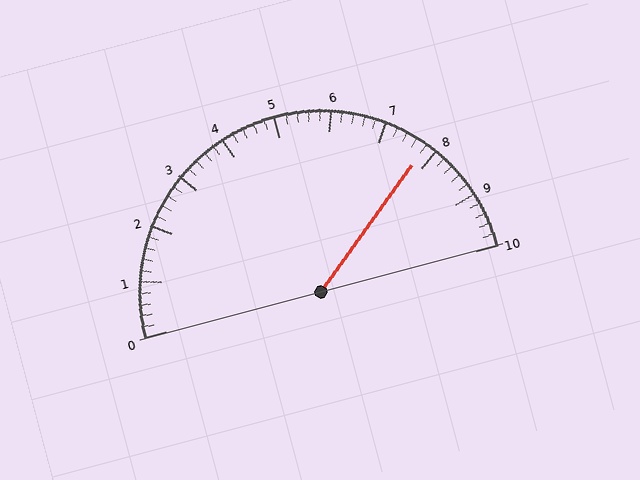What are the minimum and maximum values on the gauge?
The gauge ranges from 0 to 10.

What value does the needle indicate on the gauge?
The needle indicates approximately 7.8.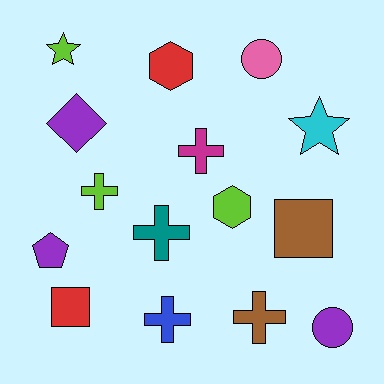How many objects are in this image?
There are 15 objects.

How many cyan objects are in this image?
There is 1 cyan object.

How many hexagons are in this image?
There are 2 hexagons.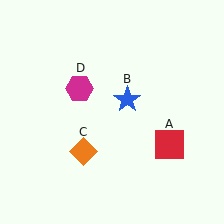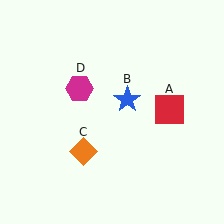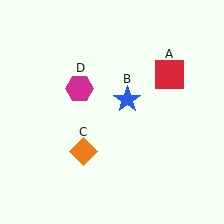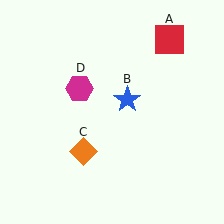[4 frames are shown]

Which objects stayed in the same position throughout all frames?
Blue star (object B) and orange diamond (object C) and magenta hexagon (object D) remained stationary.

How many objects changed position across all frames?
1 object changed position: red square (object A).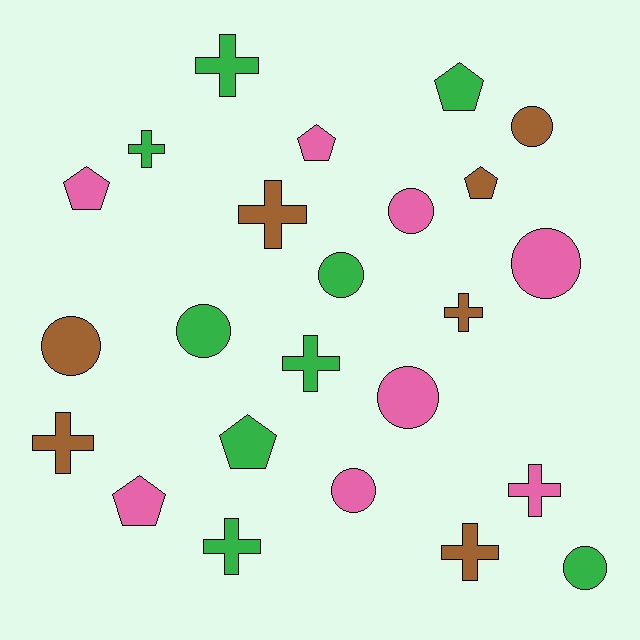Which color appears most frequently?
Green, with 9 objects.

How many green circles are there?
There are 3 green circles.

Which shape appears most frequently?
Cross, with 9 objects.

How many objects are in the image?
There are 24 objects.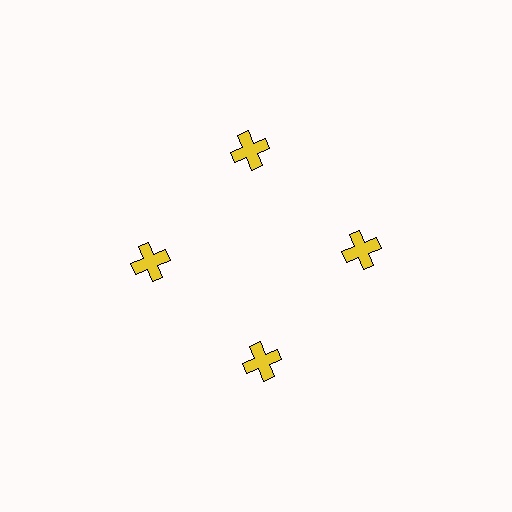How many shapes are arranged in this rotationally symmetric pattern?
There are 4 shapes, arranged in 4 groups of 1.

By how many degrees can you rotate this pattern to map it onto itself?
The pattern maps onto itself every 90 degrees of rotation.